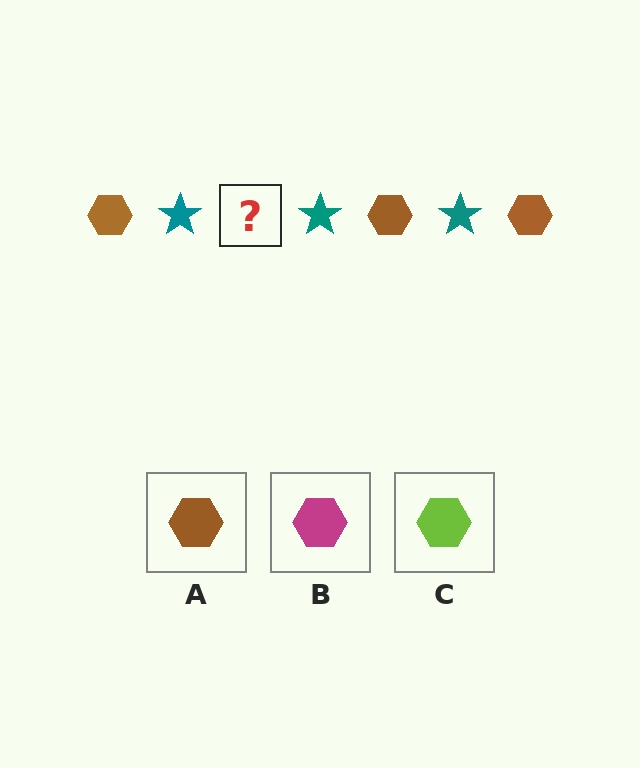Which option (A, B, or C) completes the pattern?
A.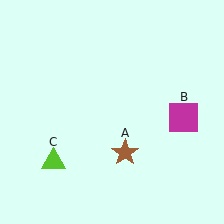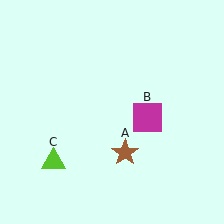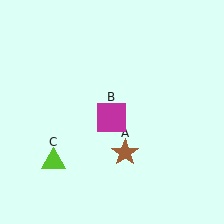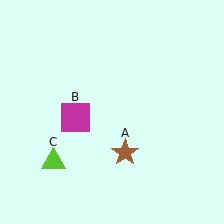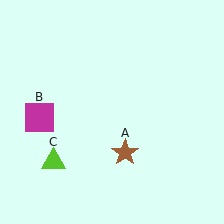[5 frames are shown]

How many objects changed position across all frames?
1 object changed position: magenta square (object B).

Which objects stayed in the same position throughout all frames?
Brown star (object A) and lime triangle (object C) remained stationary.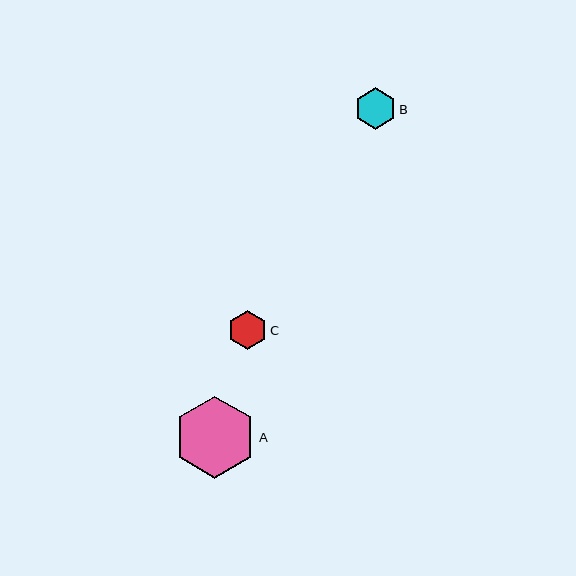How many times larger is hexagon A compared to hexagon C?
Hexagon A is approximately 2.1 times the size of hexagon C.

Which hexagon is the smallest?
Hexagon C is the smallest with a size of approximately 40 pixels.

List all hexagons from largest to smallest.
From largest to smallest: A, B, C.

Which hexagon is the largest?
Hexagon A is the largest with a size of approximately 82 pixels.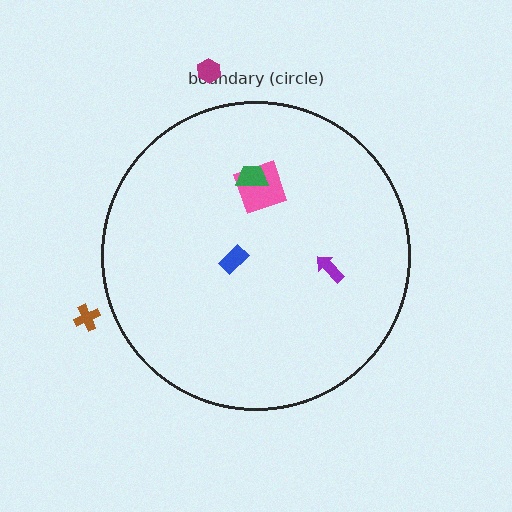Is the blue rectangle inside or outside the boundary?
Inside.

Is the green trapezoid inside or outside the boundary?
Inside.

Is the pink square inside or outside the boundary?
Inside.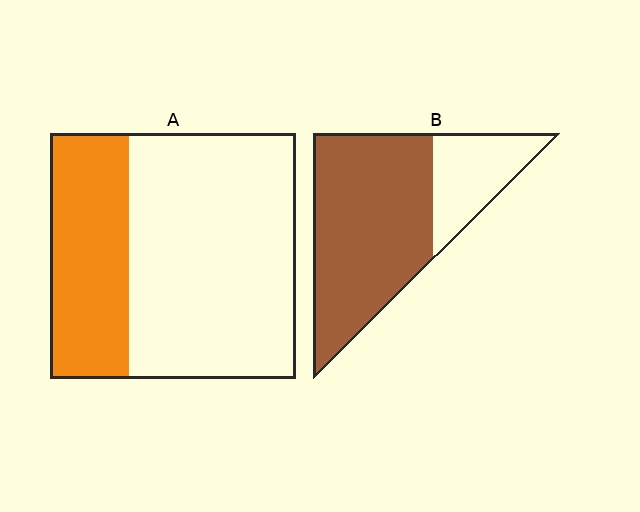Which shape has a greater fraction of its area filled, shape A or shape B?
Shape B.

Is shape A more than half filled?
No.